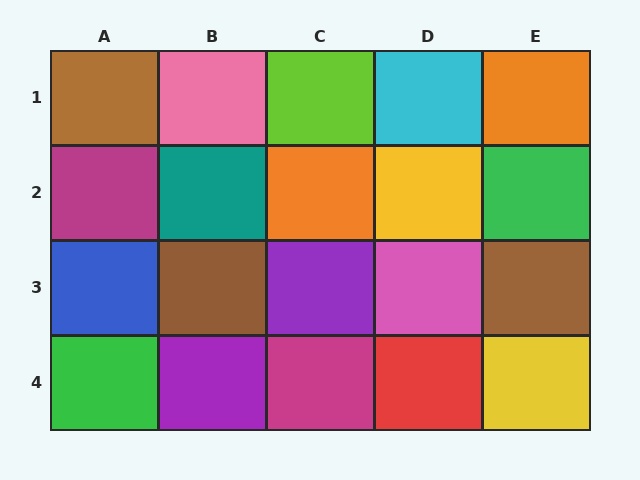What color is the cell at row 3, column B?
Brown.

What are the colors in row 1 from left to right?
Brown, pink, lime, cyan, orange.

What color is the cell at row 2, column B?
Teal.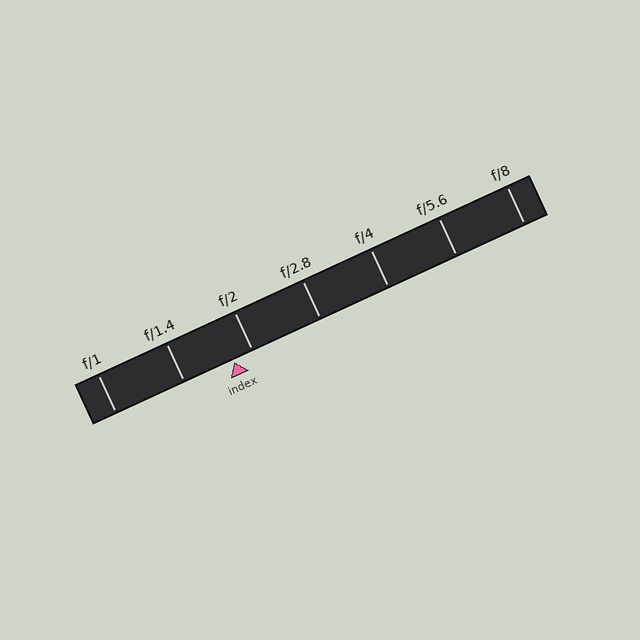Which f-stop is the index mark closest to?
The index mark is closest to f/2.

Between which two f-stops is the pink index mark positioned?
The index mark is between f/1.4 and f/2.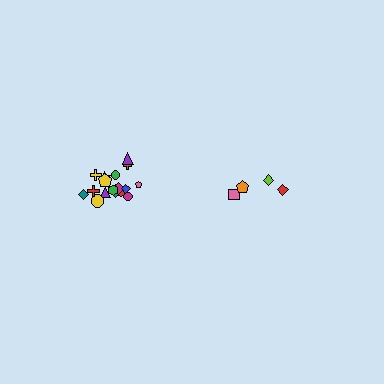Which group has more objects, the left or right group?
The left group.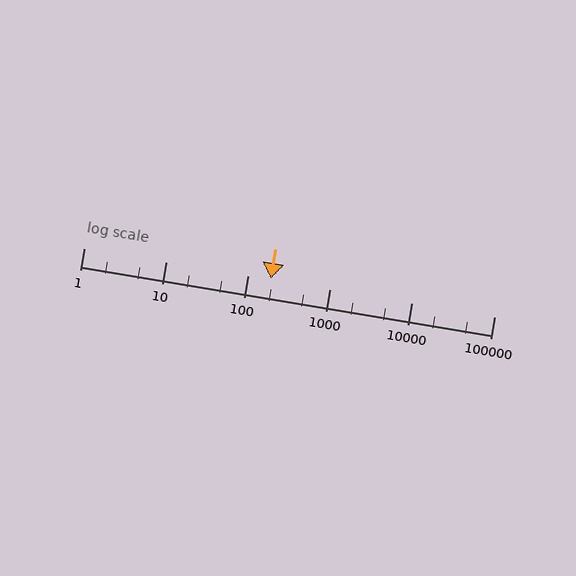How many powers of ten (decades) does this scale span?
The scale spans 5 decades, from 1 to 100000.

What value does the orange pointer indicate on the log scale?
The pointer indicates approximately 190.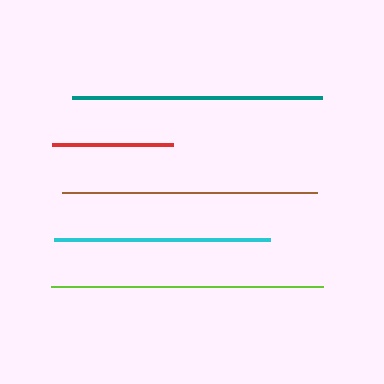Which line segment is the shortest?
The red line is the shortest at approximately 121 pixels.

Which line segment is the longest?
The lime line is the longest at approximately 273 pixels.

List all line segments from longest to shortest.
From longest to shortest: lime, brown, teal, cyan, red.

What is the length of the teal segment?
The teal segment is approximately 250 pixels long.